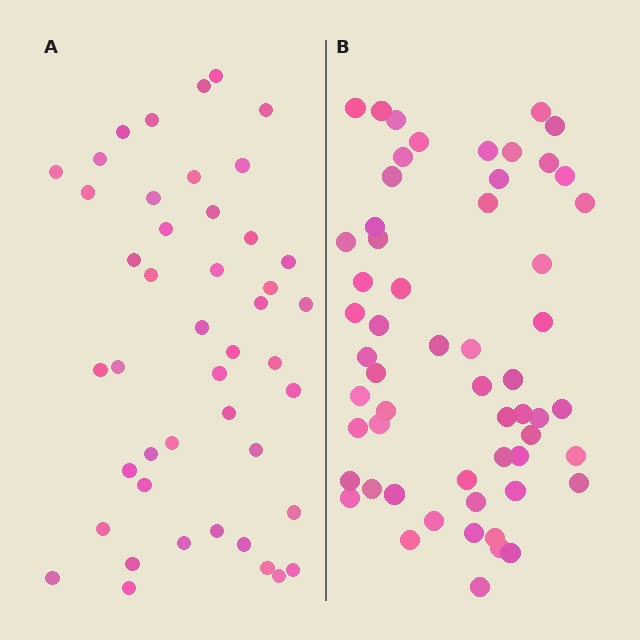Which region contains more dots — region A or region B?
Region B (the right region) has more dots.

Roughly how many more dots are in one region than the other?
Region B has roughly 12 or so more dots than region A.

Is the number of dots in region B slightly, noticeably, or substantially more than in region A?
Region B has noticeably more, but not dramatically so. The ratio is roughly 1.3 to 1.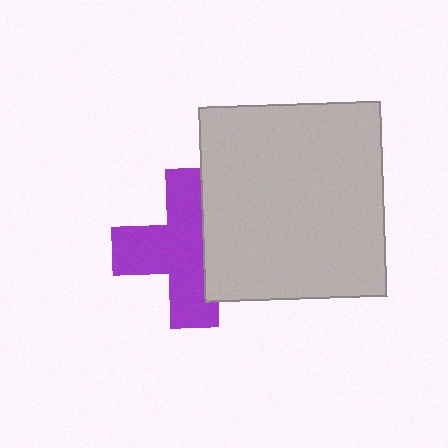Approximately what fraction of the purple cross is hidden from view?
Roughly 35% of the purple cross is hidden behind the light gray rectangle.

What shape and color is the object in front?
The object in front is a light gray rectangle.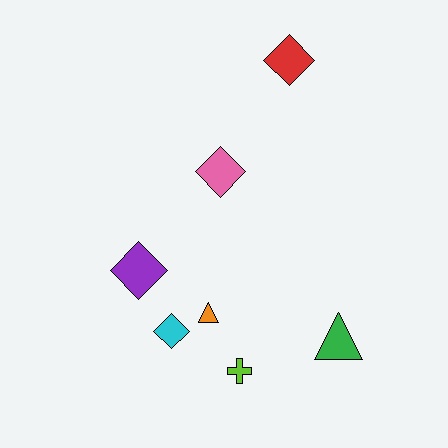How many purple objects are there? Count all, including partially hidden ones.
There is 1 purple object.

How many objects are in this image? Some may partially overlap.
There are 7 objects.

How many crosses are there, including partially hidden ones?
There is 1 cross.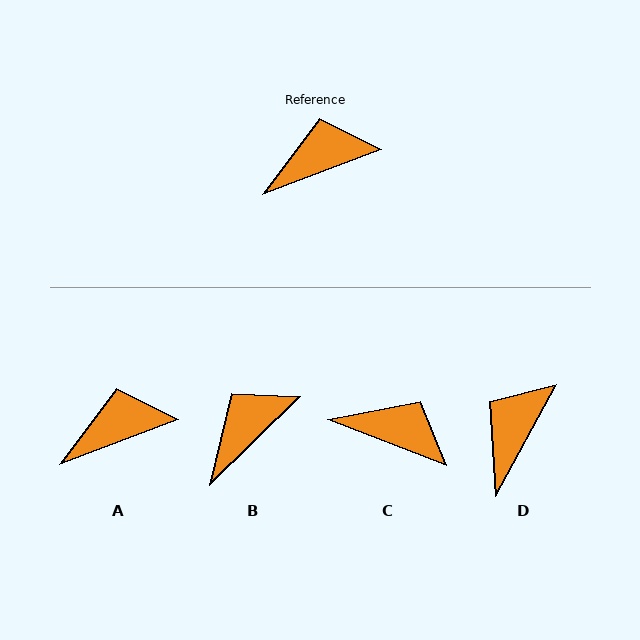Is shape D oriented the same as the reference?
No, it is off by about 40 degrees.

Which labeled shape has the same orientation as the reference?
A.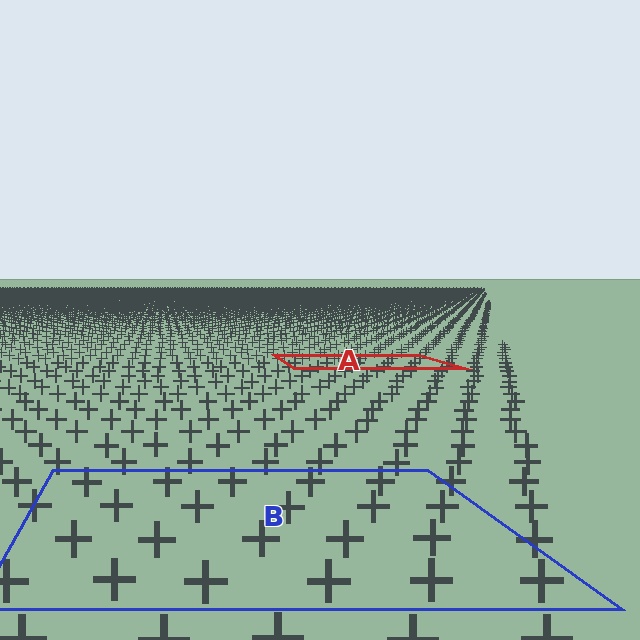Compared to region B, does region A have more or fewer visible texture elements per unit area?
Region A has more texture elements per unit area — they are packed more densely because it is farther away.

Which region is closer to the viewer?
Region B is closer. The texture elements there are larger and more spread out.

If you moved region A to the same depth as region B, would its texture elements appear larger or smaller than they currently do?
They would appear larger. At a closer depth, the same texture elements are projected at a bigger on-screen size.